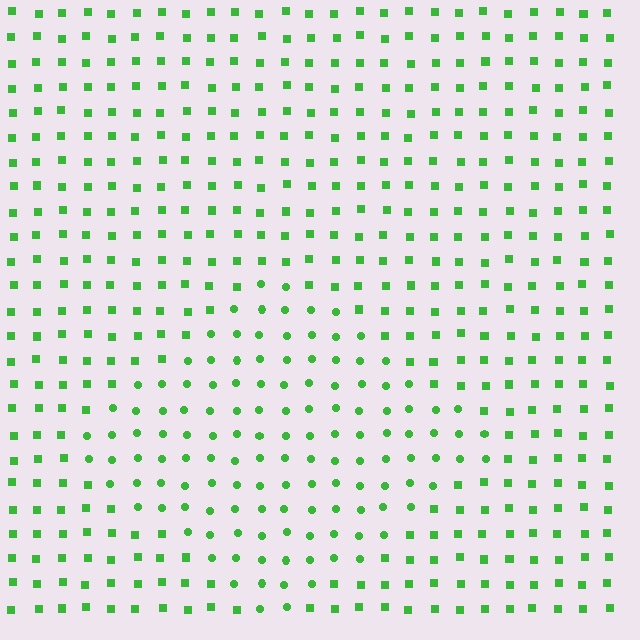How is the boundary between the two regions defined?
The boundary is defined by a change in element shape: circles inside vs. squares outside. All elements share the same color and spacing.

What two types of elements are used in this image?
The image uses circles inside the diamond region and squares outside it.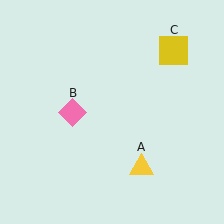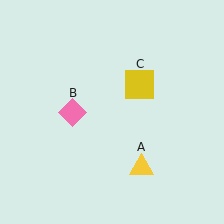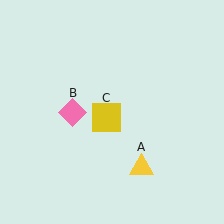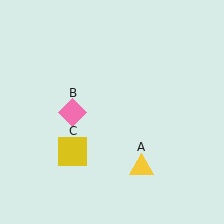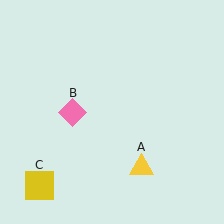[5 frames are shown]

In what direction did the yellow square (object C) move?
The yellow square (object C) moved down and to the left.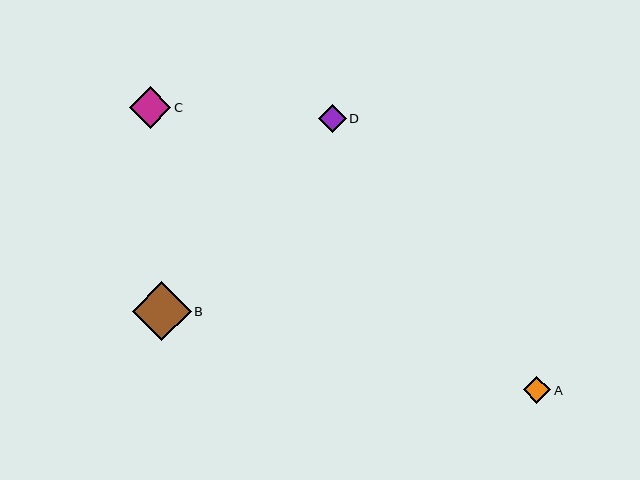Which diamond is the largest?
Diamond B is the largest with a size of approximately 58 pixels.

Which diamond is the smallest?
Diamond A is the smallest with a size of approximately 28 pixels.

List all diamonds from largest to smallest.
From largest to smallest: B, C, D, A.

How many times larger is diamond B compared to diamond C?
Diamond B is approximately 1.4 times the size of diamond C.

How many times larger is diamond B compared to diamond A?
Diamond B is approximately 2.1 times the size of diamond A.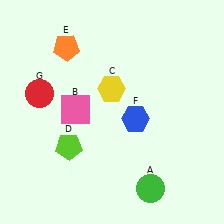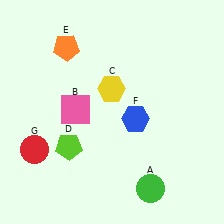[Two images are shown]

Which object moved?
The red circle (G) moved down.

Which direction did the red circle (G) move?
The red circle (G) moved down.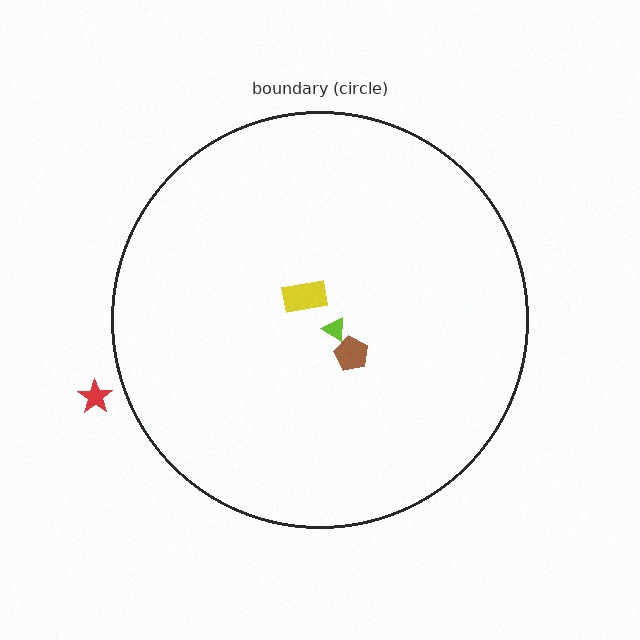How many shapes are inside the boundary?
3 inside, 1 outside.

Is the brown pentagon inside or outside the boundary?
Inside.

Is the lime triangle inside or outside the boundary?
Inside.